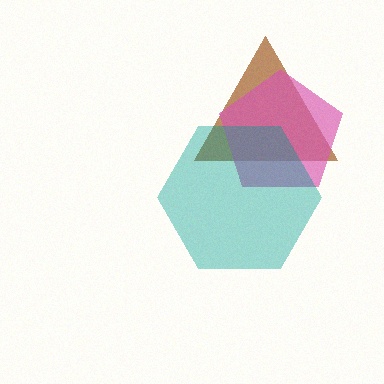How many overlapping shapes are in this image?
There are 3 overlapping shapes in the image.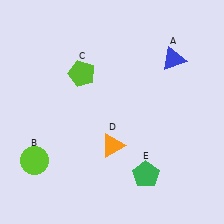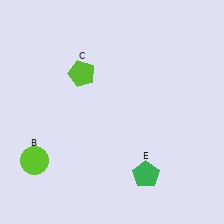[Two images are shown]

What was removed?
The blue triangle (A), the orange triangle (D) were removed in Image 2.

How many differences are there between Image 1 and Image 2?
There are 2 differences between the two images.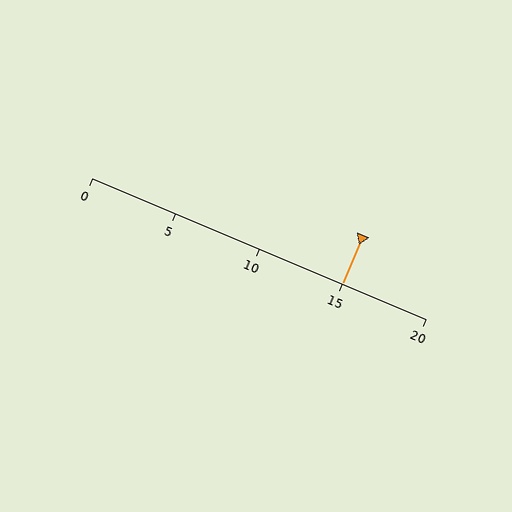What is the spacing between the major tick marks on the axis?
The major ticks are spaced 5 apart.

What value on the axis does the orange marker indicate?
The marker indicates approximately 15.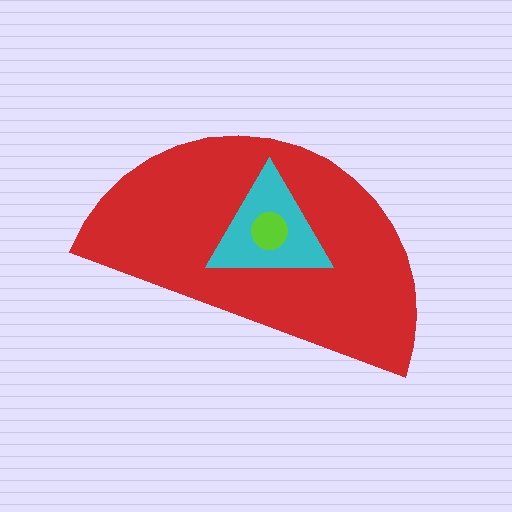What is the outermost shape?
The red semicircle.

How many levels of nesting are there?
3.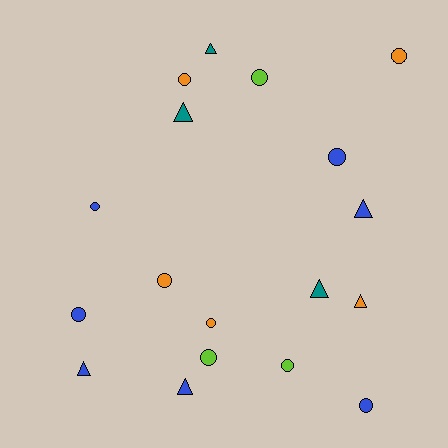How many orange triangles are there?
There is 1 orange triangle.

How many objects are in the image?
There are 18 objects.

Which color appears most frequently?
Blue, with 7 objects.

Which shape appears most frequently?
Circle, with 11 objects.